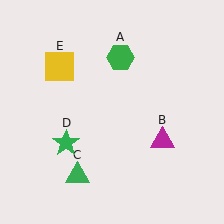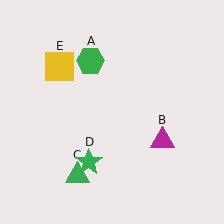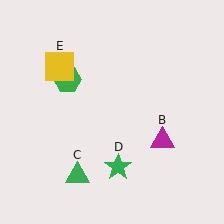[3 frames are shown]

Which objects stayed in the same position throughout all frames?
Magenta triangle (object B) and green triangle (object C) and yellow square (object E) remained stationary.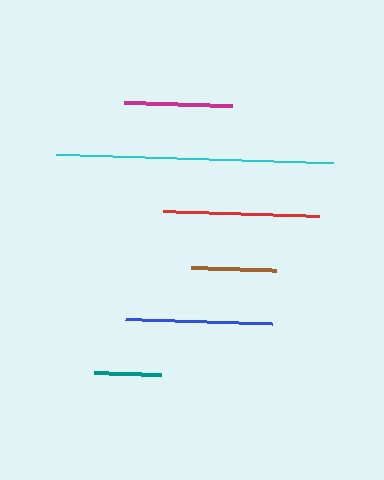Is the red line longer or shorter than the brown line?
The red line is longer than the brown line.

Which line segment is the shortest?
The teal line is the shortest at approximately 67 pixels.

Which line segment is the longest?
The cyan line is the longest at approximately 277 pixels.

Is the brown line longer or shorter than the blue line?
The blue line is longer than the brown line.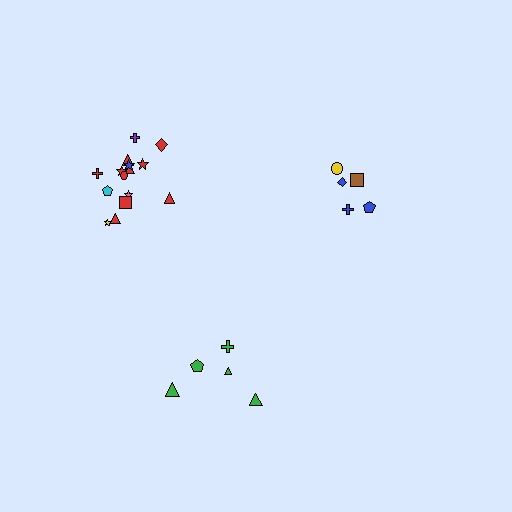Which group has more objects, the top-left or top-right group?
The top-left group.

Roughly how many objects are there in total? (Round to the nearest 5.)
Roughly 25 objects in total.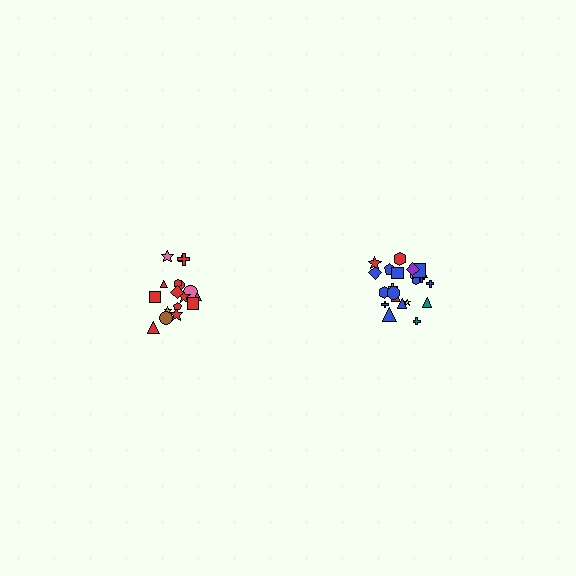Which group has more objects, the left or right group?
The right group.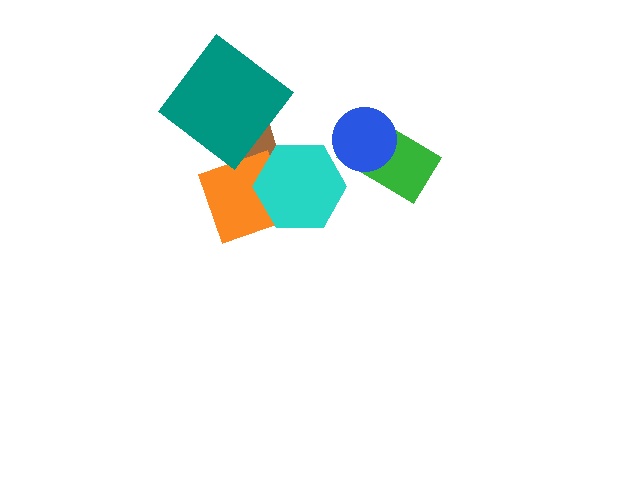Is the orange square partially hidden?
Yes, it is partially covered by another shape.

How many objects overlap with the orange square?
2 objects overlap with the orange square.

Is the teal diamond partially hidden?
No, no other shape covers it.